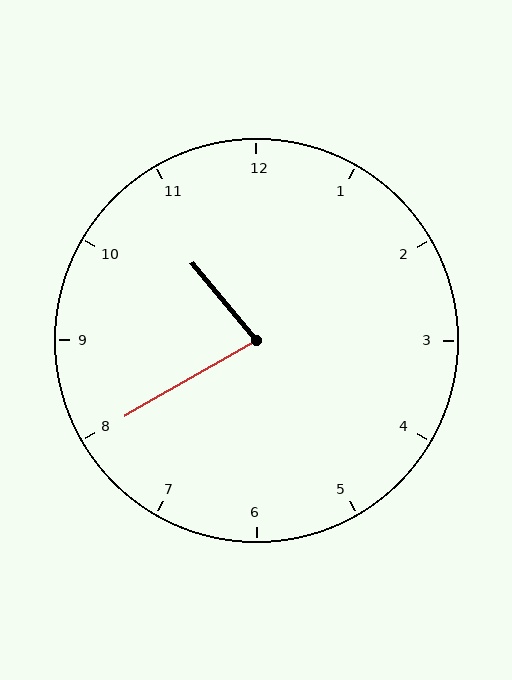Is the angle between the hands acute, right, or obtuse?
It is acute.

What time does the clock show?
10:40.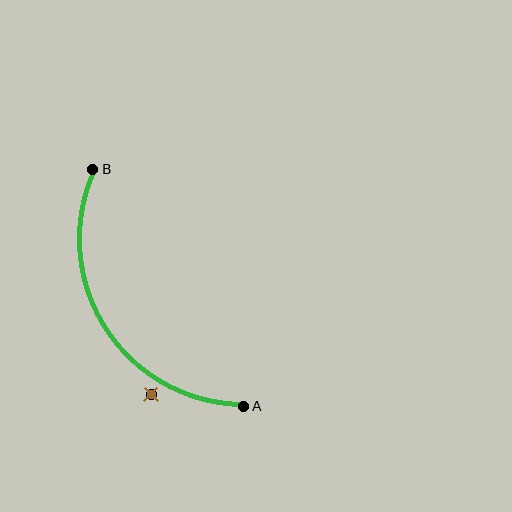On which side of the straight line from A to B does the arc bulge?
The arc bulges to the left of the straight line connecting A and B.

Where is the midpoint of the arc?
The arc midpoint is the point on the curve farthest from the straight line joining A and B. It sits to the left of that line.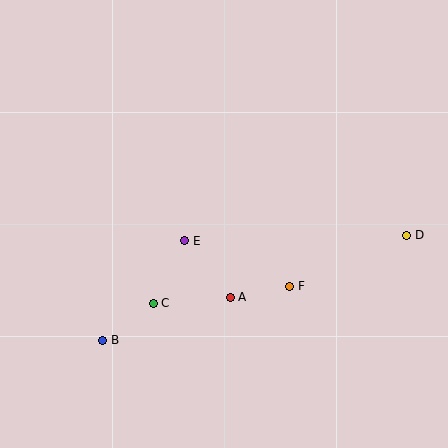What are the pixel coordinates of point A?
Point A is at (230, 297).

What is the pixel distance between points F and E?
The distance between F and E is 114 pixels.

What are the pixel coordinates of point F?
Point F is at (290, 286).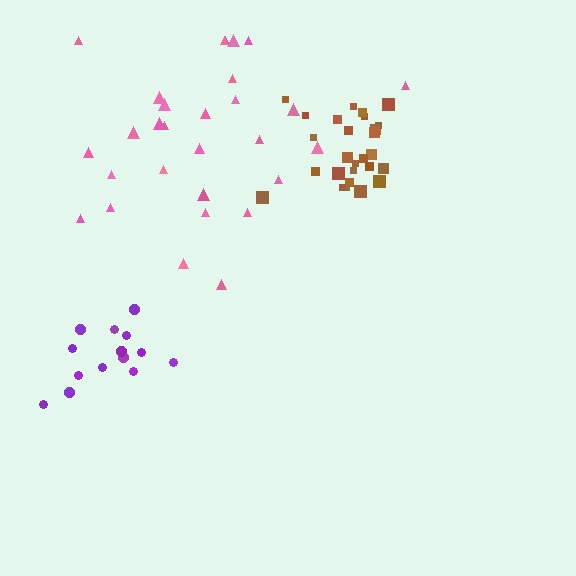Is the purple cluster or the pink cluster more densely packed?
Purple.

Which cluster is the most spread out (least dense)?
Pink.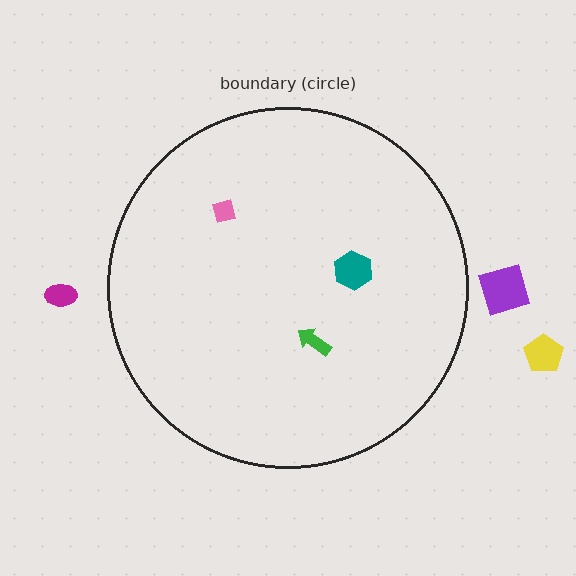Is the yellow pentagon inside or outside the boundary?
Outside.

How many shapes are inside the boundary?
3 inside, 3 outside.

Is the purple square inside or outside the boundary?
Outside.